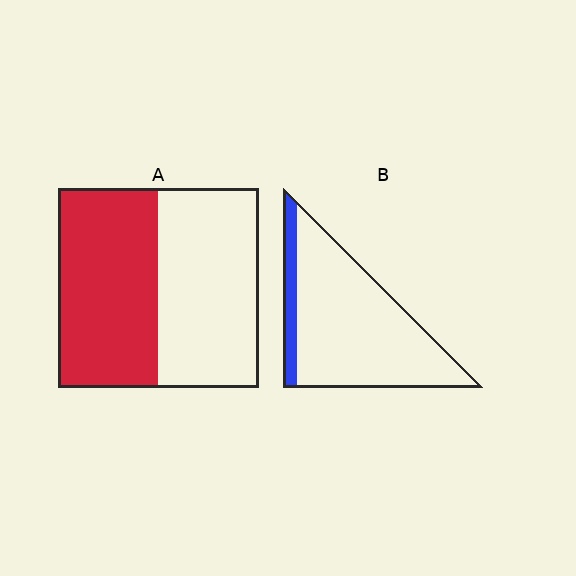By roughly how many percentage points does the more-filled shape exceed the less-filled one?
By roughly 35 percentage points (A over B).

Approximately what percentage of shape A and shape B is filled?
A is approximately 50% and B is approximately 15%.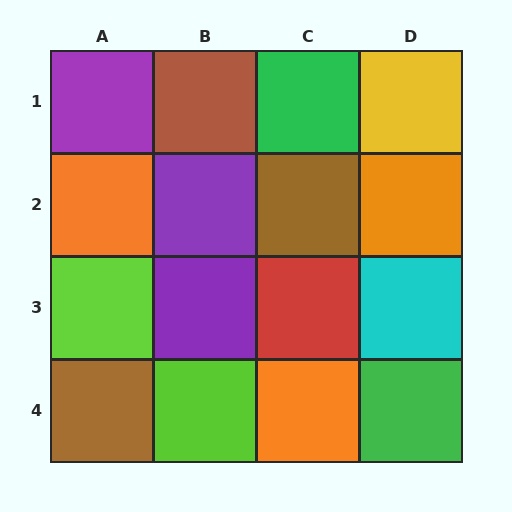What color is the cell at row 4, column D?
Green.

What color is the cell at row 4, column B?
Lime.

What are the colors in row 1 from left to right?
Purple, brown, green, yellow.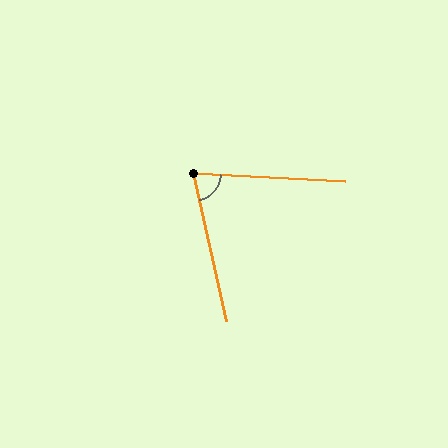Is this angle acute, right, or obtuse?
It is acute.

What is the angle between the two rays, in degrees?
Approximately 74 degrees.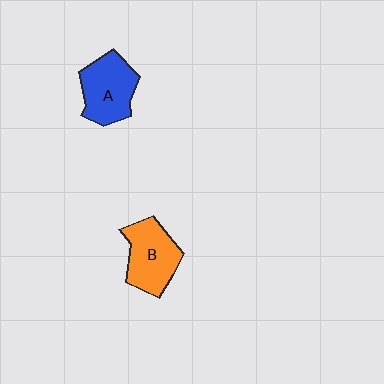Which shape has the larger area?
Shape A (blue).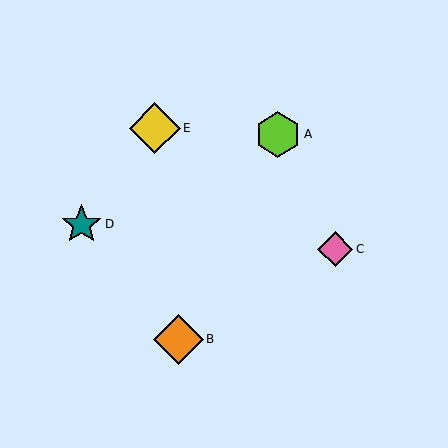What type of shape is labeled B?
Shape B is an orange diamond.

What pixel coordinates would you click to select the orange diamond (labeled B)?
Click at (178, 339) to select the orange diamond B.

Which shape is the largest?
The yellow diamond (labeled E) is the largest.